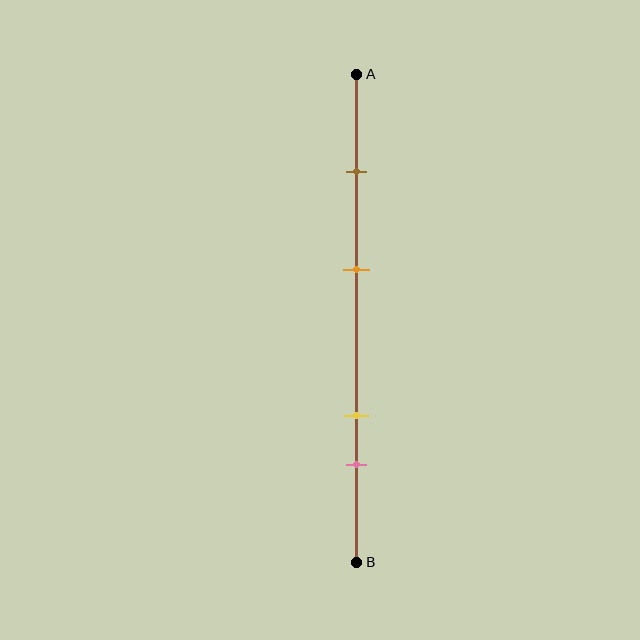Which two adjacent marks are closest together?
The yellow and pink marks are the closest adjacent pair.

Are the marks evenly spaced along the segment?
No, the marks are not evenly spaced.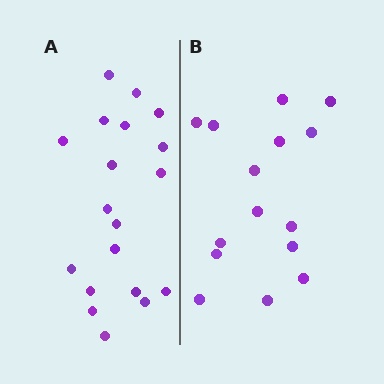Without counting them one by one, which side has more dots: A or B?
Region A (the left region) has more dots.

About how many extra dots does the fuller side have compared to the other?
Region A has about 4 more dots than region B.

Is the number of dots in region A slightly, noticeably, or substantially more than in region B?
Region A has noticeably more, but not dramatically so. The ratio is roughly 1.3 to 1.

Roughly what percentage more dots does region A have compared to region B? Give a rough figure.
About 25% more.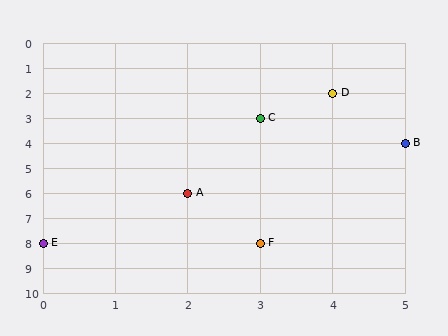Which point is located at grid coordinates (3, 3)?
Point C is at (3, 3).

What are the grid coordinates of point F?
Point F is at grid coordinates (3, 8).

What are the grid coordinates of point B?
Point B is at grid coordinates (5, 4).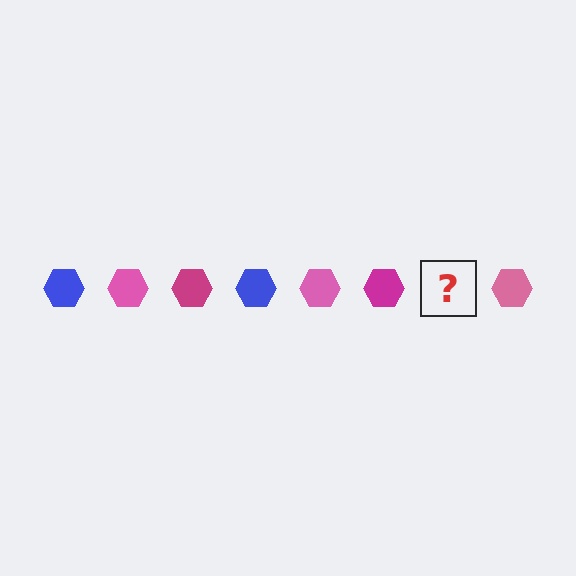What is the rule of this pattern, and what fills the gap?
The rule is that the pattern cycles through blue, pink, magenta hexagons. The gap should be filled with a blue hexagon.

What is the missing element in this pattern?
The missing element is a blue hexagon.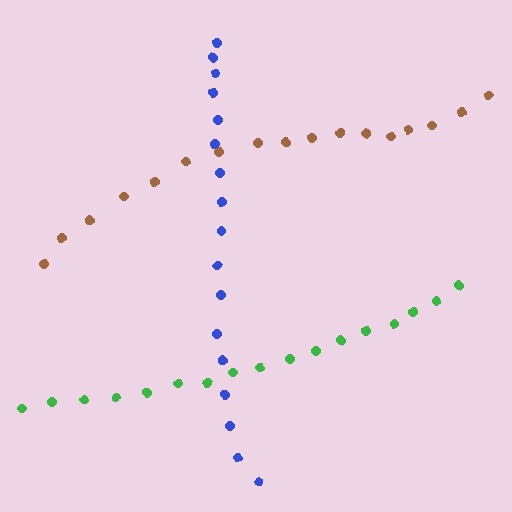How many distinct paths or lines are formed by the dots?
There are 3 distinct paths.